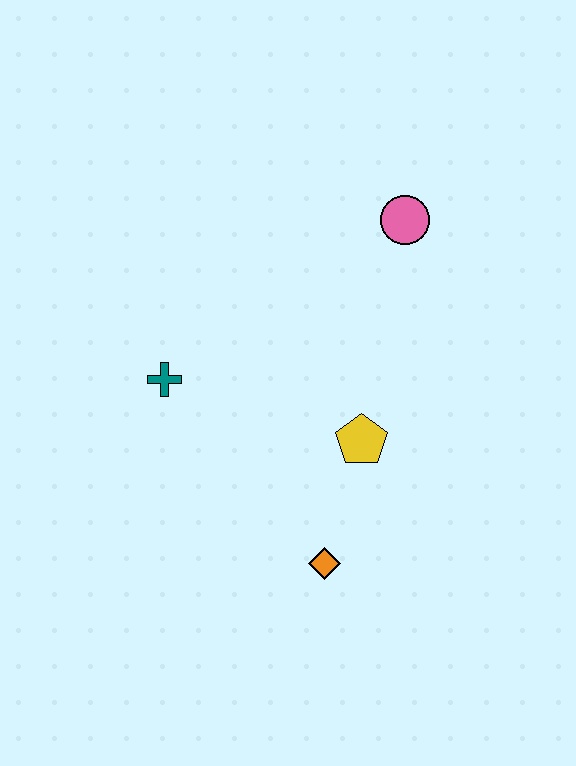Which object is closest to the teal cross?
The yellow pentagon is closest to the teal cross.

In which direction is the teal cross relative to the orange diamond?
The teal cross is above the orange diamond.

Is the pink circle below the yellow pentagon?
No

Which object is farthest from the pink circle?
The orange diamond is farthest from the pink circle.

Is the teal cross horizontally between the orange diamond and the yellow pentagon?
No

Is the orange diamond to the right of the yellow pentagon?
No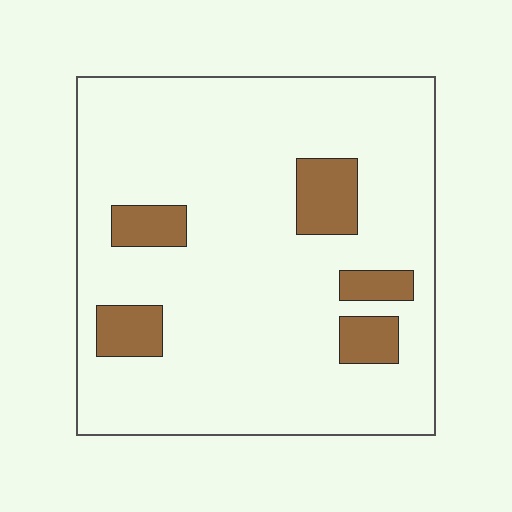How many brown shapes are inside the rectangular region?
5.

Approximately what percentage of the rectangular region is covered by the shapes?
Approximately 15%.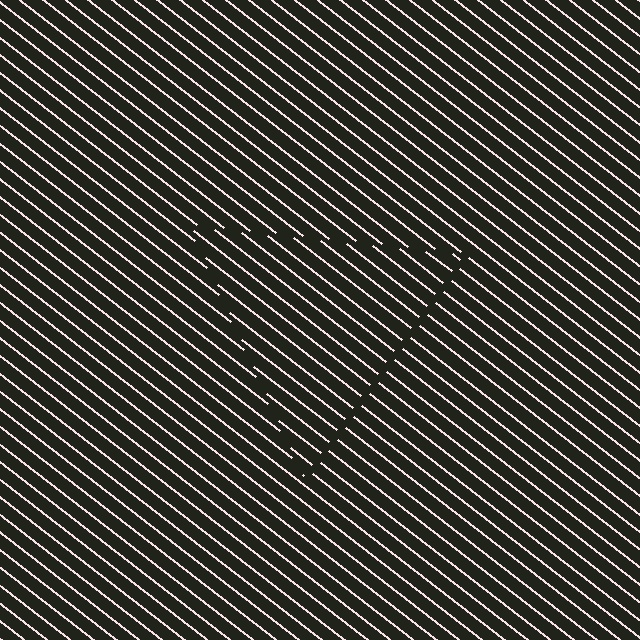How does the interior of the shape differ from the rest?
The interior of the shape contains the same grating, shifted by half a period — the contour is defined by the phase discontinuity where line-ends from the inner and outer gratings abut.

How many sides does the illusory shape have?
3 sides — the line-ends trace a triangle.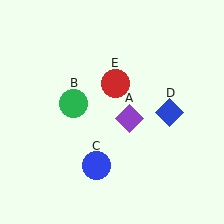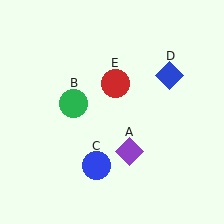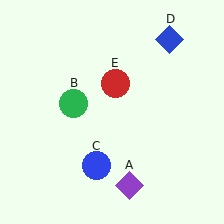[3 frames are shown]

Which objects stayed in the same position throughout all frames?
Green circle (object B) and blue circle (object C) and red circle (object E) remained stationary.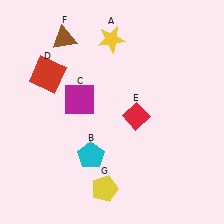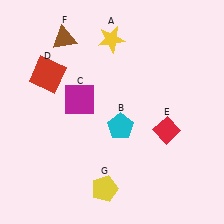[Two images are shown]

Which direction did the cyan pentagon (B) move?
The cyan pentagon (B) moved right.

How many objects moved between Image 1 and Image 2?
2 objects moved between the two images.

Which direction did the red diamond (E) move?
The red diamond (E) moved right.